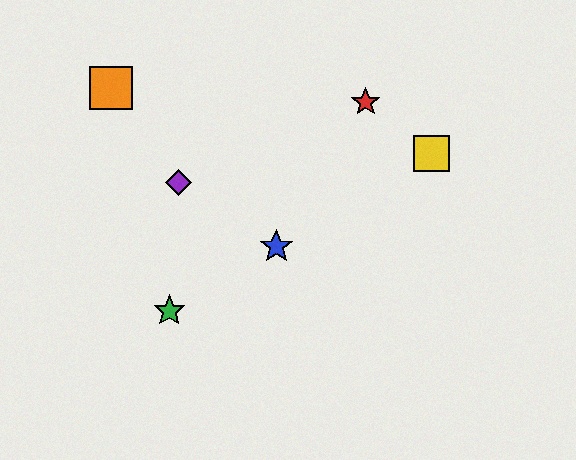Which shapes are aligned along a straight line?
The blue star, the green star, the yellow square are aligned along a straight line.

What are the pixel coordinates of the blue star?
The blue star is at (276, 246).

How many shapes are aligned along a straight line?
3 shapes (the blue star, the green star, the yellow square) are aligned along a straight line.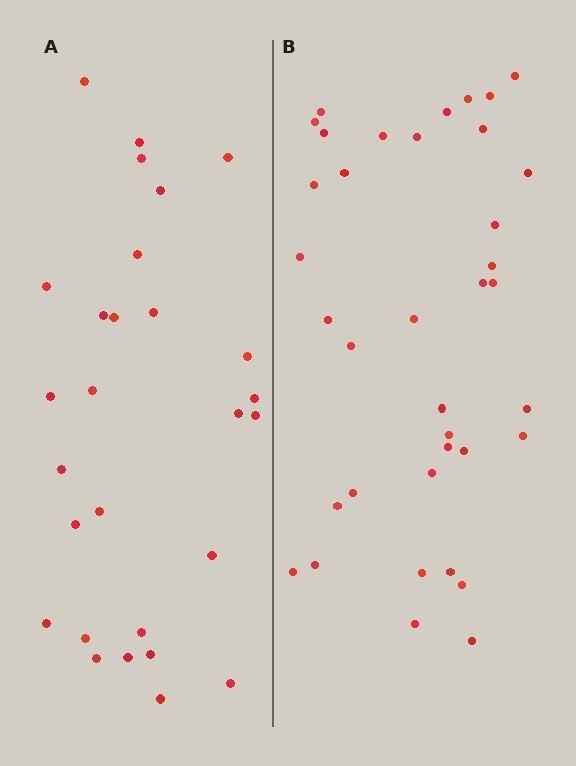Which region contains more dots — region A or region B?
Region B (the right region) has more dots.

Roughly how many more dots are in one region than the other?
Region B has roughly 8 or so more dots than region A.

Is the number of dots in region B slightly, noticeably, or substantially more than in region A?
Region B has noticeably more, but not dramatically so. The ratio is roughly 1.3 to 1.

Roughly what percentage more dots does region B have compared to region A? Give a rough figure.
About 30% more.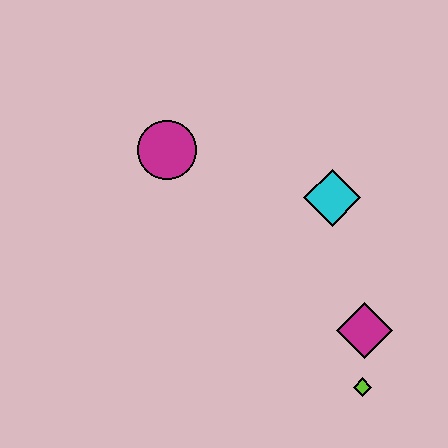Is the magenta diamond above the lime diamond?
Yes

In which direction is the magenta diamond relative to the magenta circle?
The magenta diamond is to the right of the magenta circle.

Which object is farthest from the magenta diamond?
The magenta circle is farthest from the magenta diamond.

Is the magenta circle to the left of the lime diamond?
Yes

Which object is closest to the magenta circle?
The cyan diamond is closest to the magenta circle.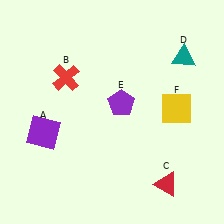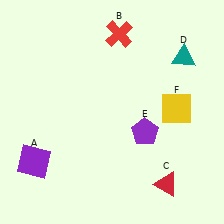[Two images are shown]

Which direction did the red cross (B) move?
The red cross (B) moved right.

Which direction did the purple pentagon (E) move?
The purple pentagon (E) moved down.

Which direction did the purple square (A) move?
The purple square (A) moved down.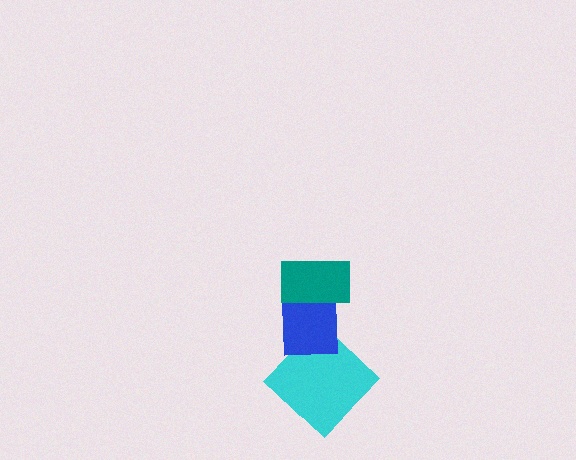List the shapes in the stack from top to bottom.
From top to bottom: the teal rectangle, the blue square, the cyan diamond.